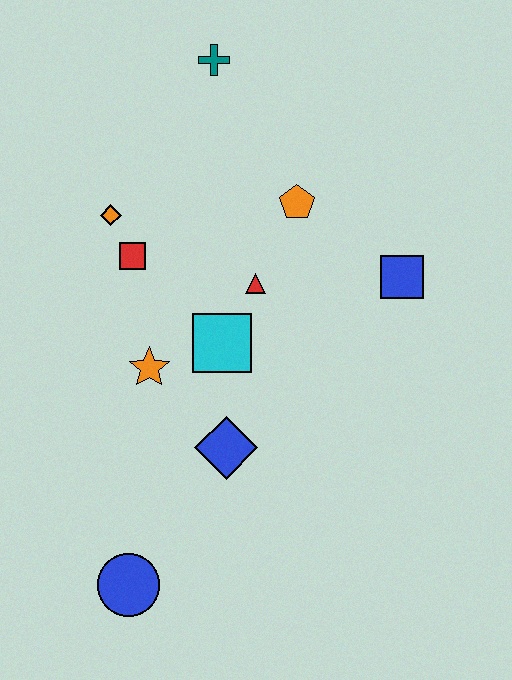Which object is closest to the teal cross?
The orange pentagon is closest to the teal cross.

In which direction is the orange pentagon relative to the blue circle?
The orange pentagon is above the blue circle.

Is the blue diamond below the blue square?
Yes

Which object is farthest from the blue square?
The blue circle is farthest from the blue square.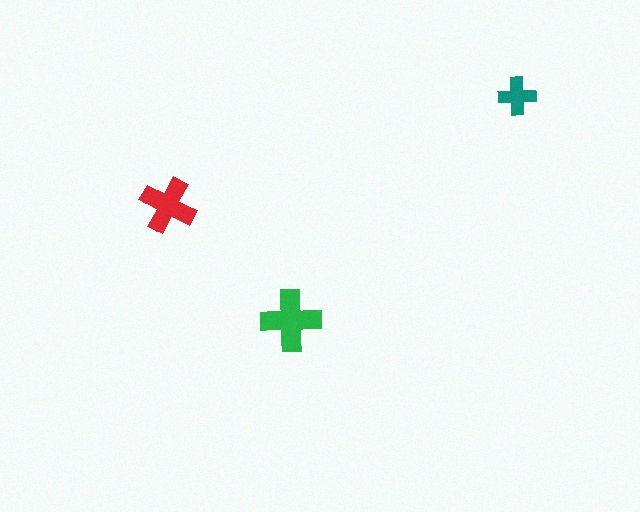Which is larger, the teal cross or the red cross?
The red one.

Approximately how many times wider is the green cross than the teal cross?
About 1.5 times wider.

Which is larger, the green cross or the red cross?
The green one.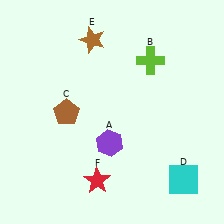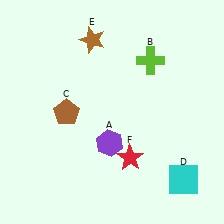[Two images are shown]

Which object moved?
The red star (F) moved right.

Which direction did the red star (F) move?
The red star (F) moved right.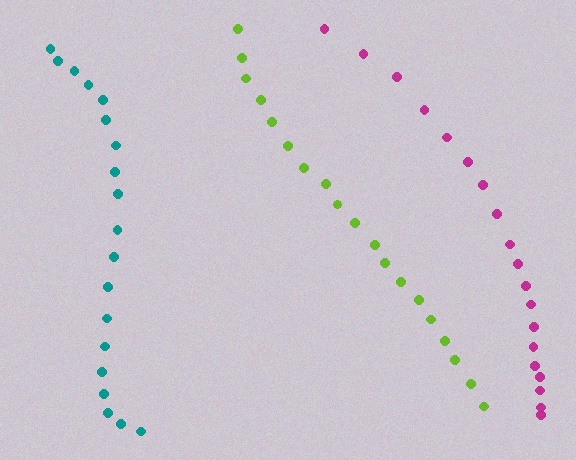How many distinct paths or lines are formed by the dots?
There are 3 distinct paths.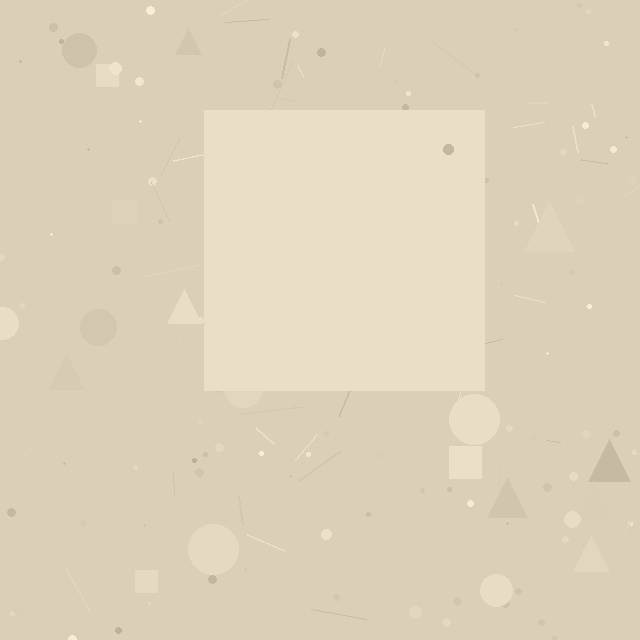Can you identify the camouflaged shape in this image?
The camouflaged shape is a square.